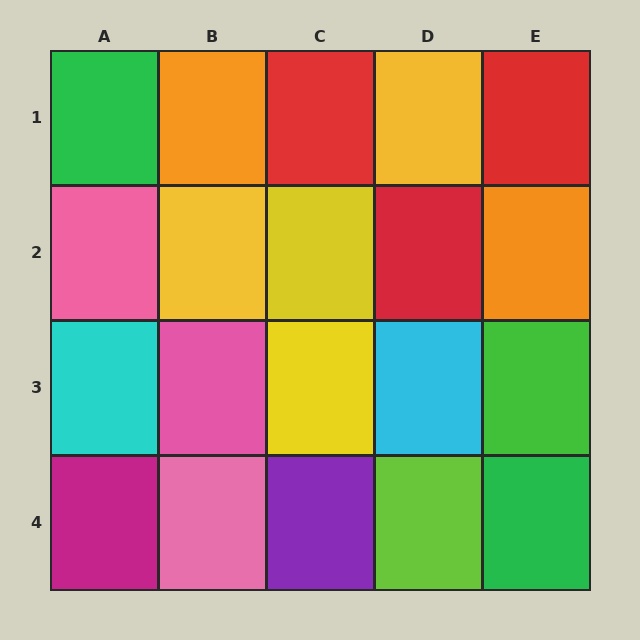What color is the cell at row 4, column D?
Lime.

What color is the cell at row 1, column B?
Orange.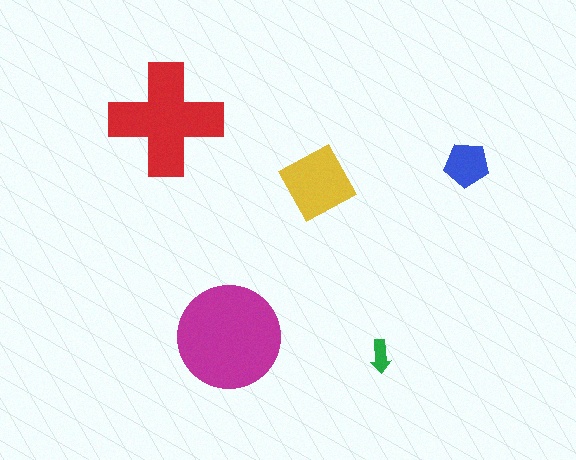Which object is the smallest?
The green arrow.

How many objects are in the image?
There are 5 objects in the image.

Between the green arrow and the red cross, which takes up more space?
The red cross.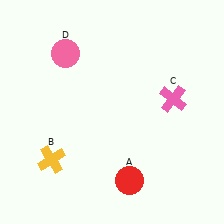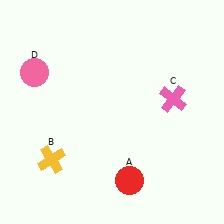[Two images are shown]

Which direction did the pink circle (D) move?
The pink circle (D) moved left.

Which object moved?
The pink circle (D) moved left.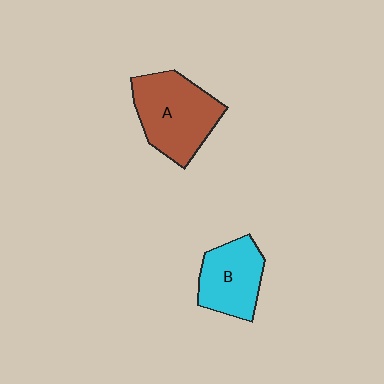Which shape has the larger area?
Shape A (brown).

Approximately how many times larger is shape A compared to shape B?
Approximately 1.3 times.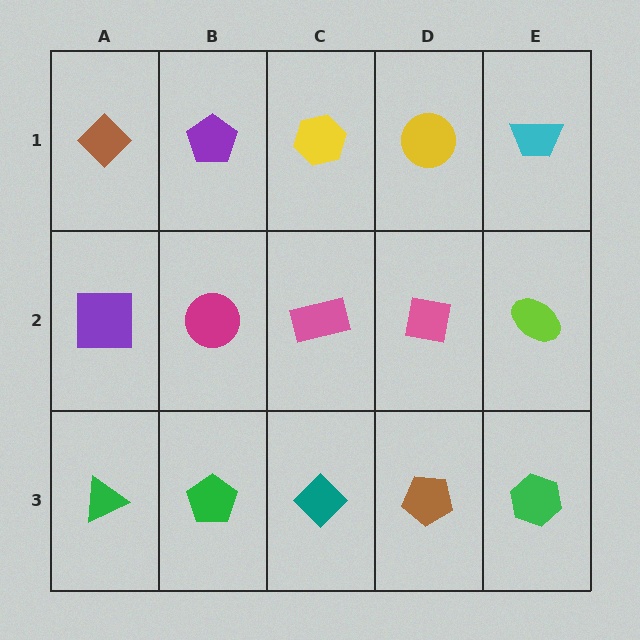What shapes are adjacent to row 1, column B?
A magenta circle (row 2, column B), a brown diamond (row 1, column A), a yellow hexagon (row 1, column C).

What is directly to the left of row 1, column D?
A yellow hexagon.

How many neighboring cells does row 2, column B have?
4.